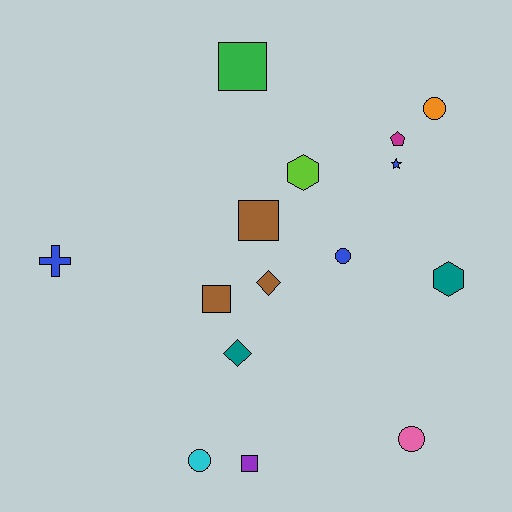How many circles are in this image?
There are 4 circles.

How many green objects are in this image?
There is 1 green object.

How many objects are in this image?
There are 15 objects.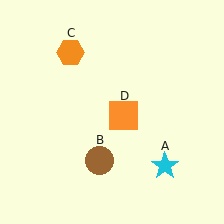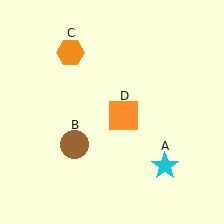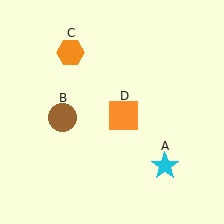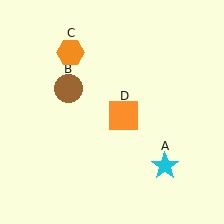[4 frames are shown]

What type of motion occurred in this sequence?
The brown circle (object B) rotated clockwise around the center of the scene.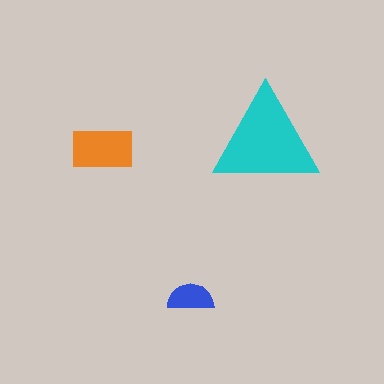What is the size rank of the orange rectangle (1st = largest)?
2nd.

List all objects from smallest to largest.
The blue semicircle, the orange rectangle, the cyan triangle.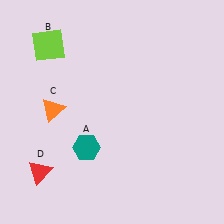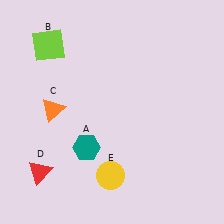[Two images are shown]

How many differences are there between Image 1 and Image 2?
There is 1 difference between the two images.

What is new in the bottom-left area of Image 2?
A yellow circle (E) was added in the bottom-left area of Image 2.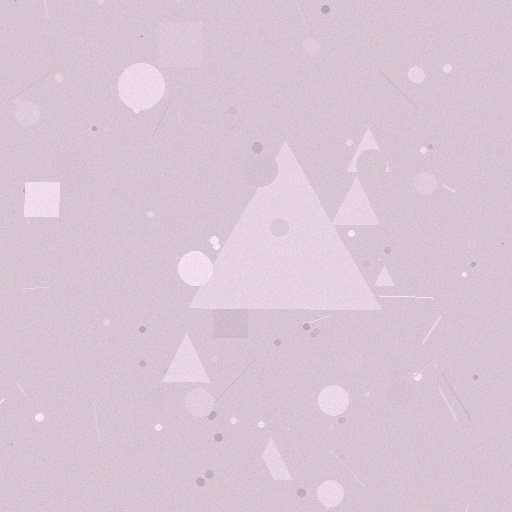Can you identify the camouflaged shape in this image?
The camouflaged shape is a triangle.